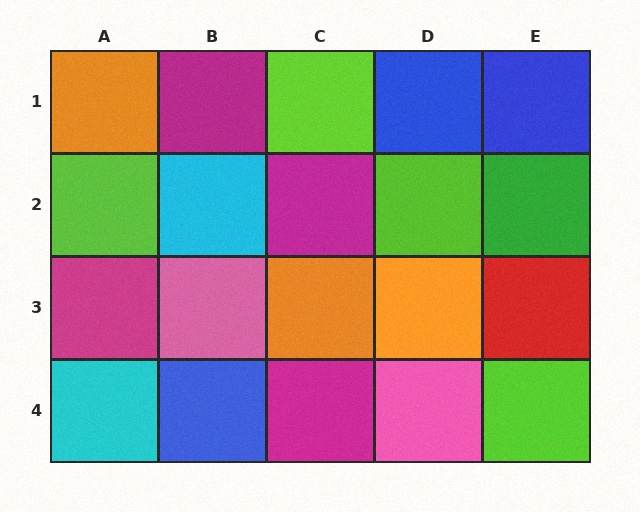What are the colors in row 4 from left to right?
Cyan, blue, magenta, pink, lime.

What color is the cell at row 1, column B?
Magenta.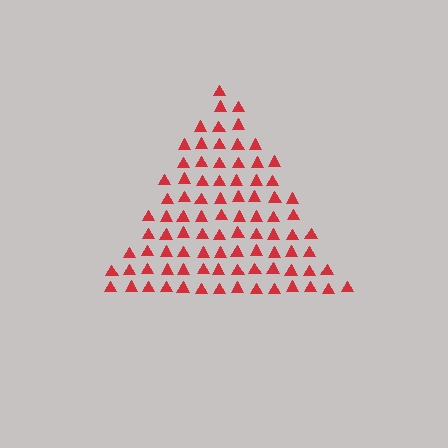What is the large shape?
The large shape is a triangle.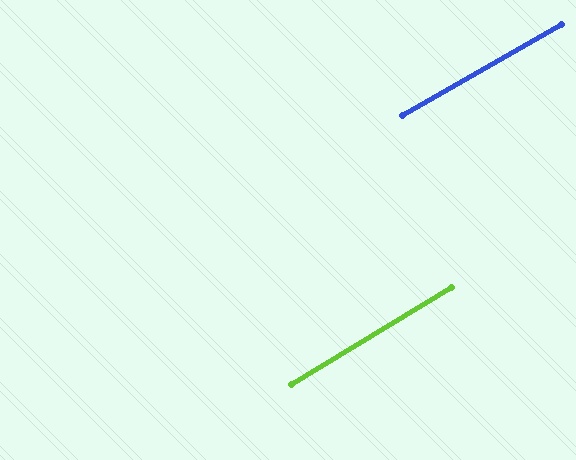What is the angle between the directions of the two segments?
Approximately 1 degree.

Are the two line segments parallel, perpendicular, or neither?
Parallel — their directions differ by only 1.3°.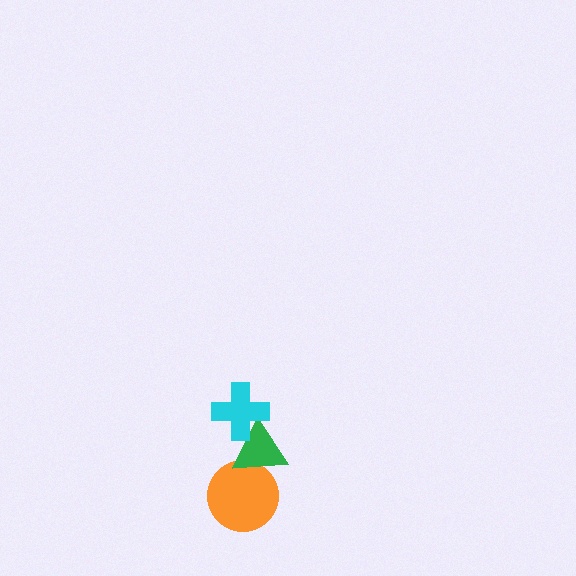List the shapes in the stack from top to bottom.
From top to bottom: the cyan cross, the green triangle, the orange circle.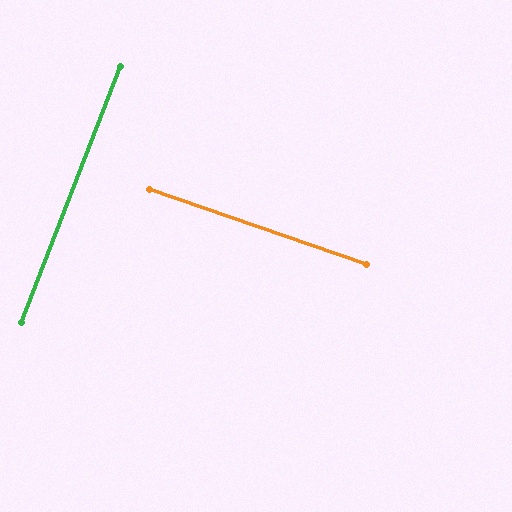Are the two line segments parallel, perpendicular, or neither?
Perpendicular — they meet at approximately 88°.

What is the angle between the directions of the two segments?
Approximately 88 degrees.